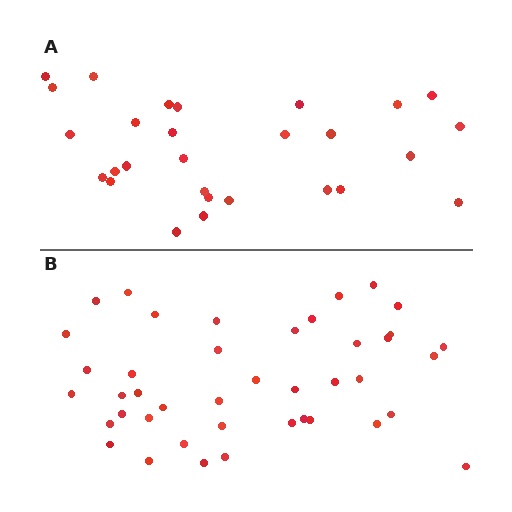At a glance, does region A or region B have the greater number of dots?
Region B (the bottom region) has more dots.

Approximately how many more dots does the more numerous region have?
Region B has approximately 15 more dots than region A.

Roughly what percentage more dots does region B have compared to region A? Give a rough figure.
About 50% more.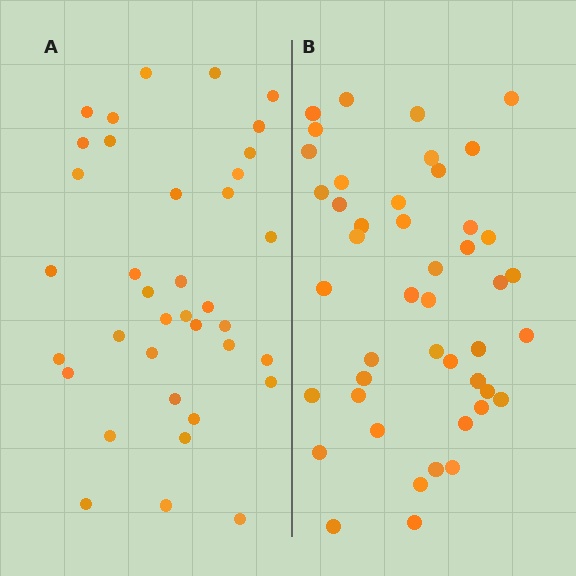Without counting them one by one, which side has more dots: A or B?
Region B (the right region) has more dots.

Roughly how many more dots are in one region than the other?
Region B has roughly 8 or so more dots than region A.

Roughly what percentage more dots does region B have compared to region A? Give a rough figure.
About 20% more.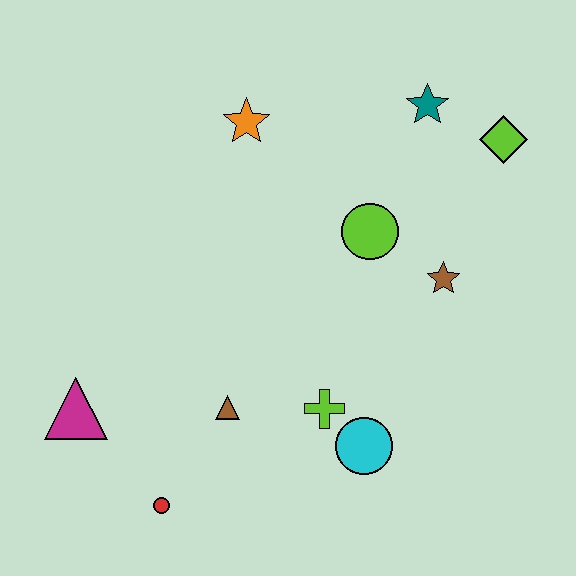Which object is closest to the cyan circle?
The lime cross is closest to the cyan circle.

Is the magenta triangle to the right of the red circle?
No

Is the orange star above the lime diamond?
Yes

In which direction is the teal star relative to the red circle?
The teal star is above the red circle.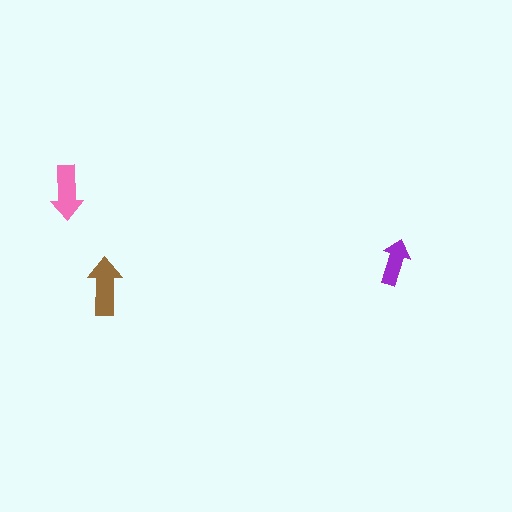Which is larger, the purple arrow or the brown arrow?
The brown one.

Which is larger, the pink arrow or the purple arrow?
The pink one.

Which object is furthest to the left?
The pink arrow is leftmost.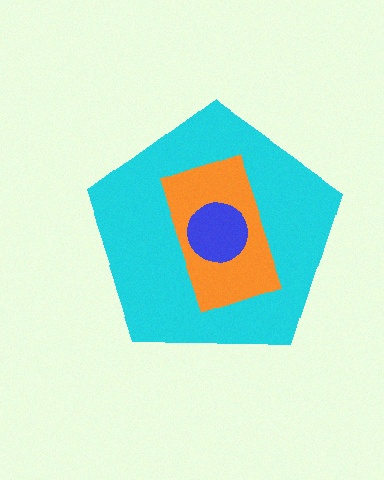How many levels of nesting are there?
3.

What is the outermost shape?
The cyan pentagon.